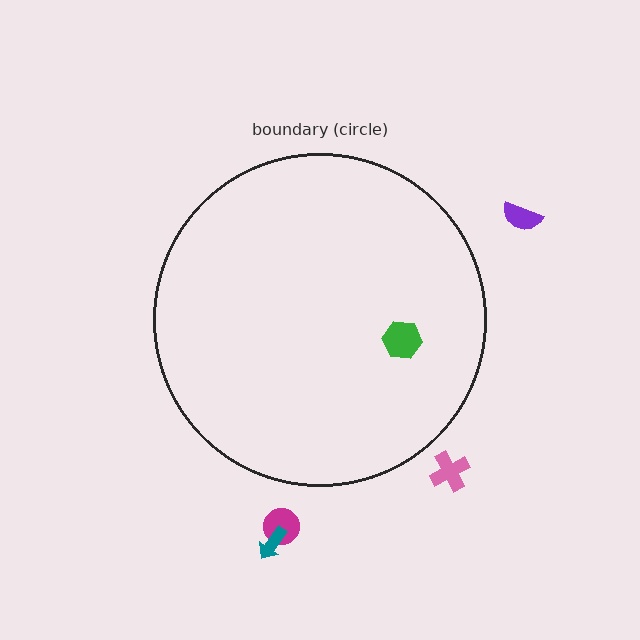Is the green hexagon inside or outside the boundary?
Inside.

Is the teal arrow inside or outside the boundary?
Outside.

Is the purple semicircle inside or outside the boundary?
Outside.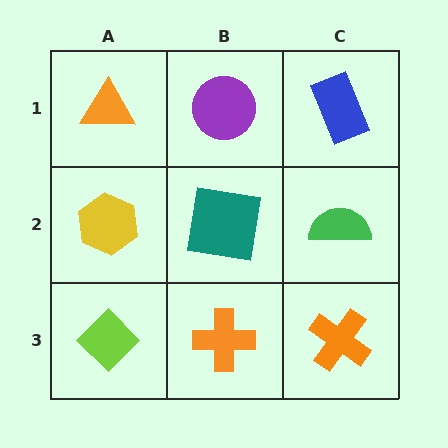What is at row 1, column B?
A purple circle.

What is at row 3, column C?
An orange cross.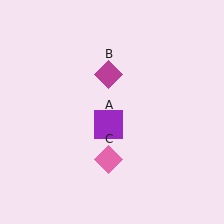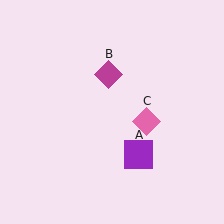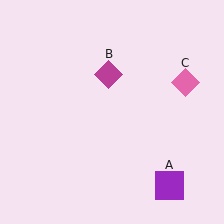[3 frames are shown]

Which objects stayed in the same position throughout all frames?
Magenta diamond (object B) remained stationary.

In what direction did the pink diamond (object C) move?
The pink diamond (object C) moved up and to the right.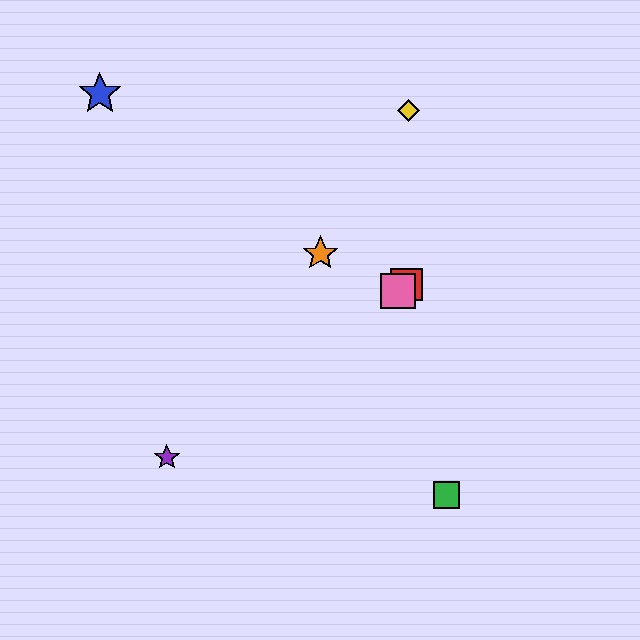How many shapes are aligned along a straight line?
4 shapes (the red square, the purple star, the cyan square, the pink square) are aligned along a straight line.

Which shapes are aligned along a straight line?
The red square, the purple star, the cyan square, the pink square are aligned along a straight line.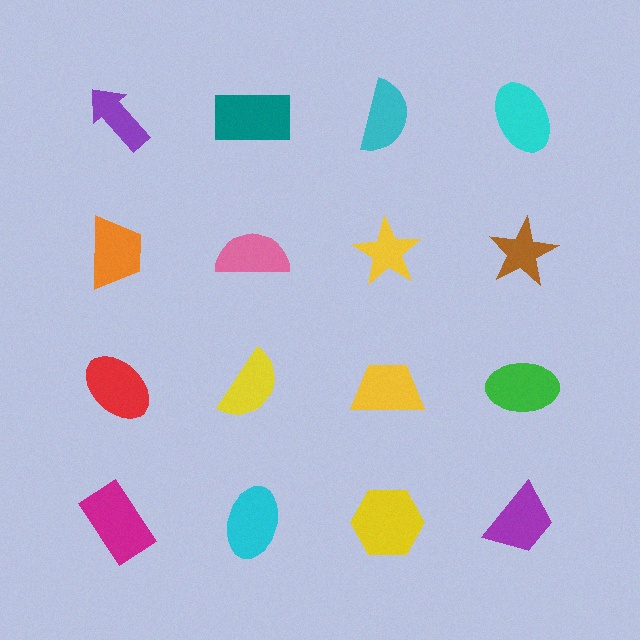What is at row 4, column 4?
A purple trapezoid.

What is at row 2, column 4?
A brown star.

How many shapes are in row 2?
4 shapes.